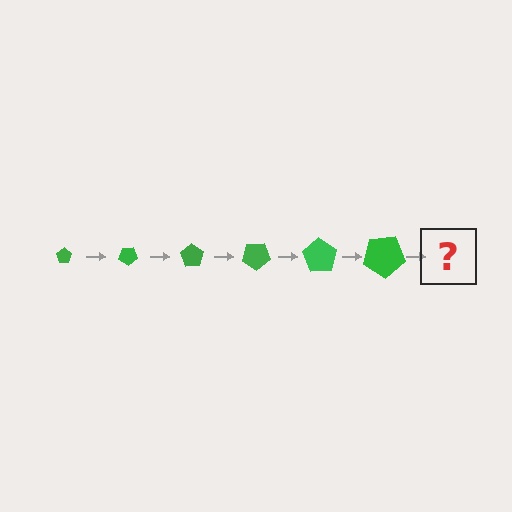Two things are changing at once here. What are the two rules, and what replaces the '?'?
The two rules are that the pentagon grows larger each step and it rotates 35 degrees each step. The '?' should be a pentagon, larger than the previous one and rotated 210 degrees from the start.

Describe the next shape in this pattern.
It should be a pentagon, larger than the previous one and rotated 210 degrees from the start.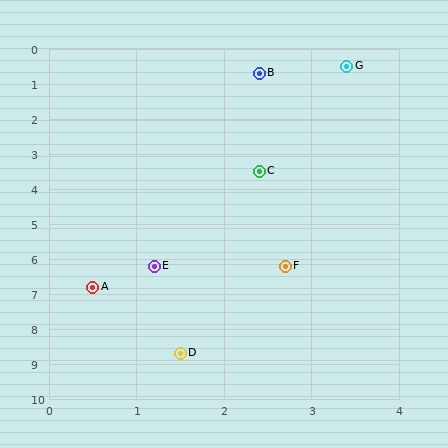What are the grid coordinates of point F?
Point F is at approximately (2.7, 6.2).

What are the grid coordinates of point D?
Point D is at approximately (1.5, 8.7).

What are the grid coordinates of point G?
Point G is at approximately (3.4, 0.5).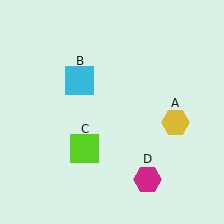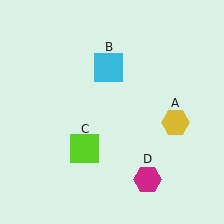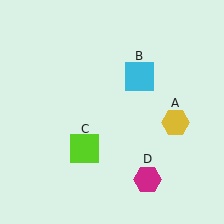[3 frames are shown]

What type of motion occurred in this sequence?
The cyan square (object B) rotated clockwise around the center of the scene.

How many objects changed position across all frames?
1 object changed position: cyan square (object B).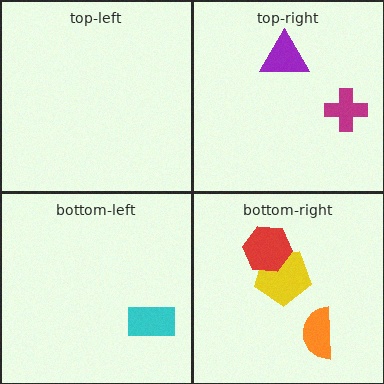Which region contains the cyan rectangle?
The bottom-left region.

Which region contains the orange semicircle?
The bottom-right region.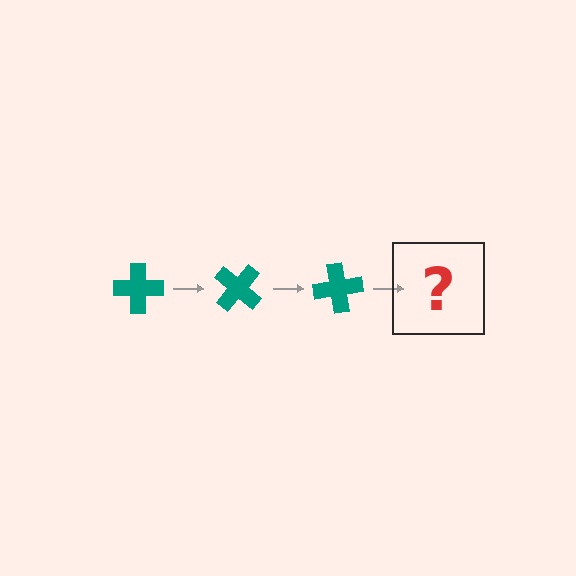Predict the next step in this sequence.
The next step is a teal cross rotated 120 degrees.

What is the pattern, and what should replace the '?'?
The pattern is that the cross rotates 40 degrees each step. The '?' should be a teal cross rotated 120 degrees.